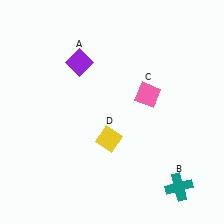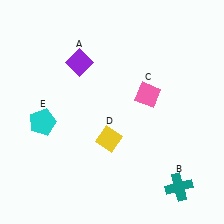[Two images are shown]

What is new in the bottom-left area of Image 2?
A cyan pentagon (E) was added in the bottom-left area of Image 2.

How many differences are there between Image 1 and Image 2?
There is 1 difference between the two images.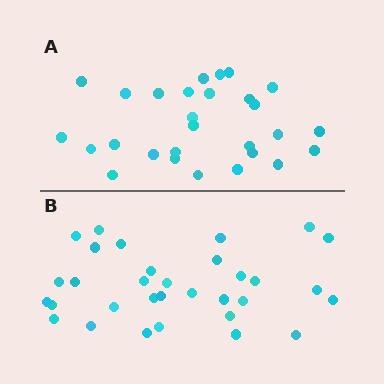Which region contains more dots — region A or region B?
Region B (the bottom region) has more dots.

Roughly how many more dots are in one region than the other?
Region B has about 4 more dots than region A.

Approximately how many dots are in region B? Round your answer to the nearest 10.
About 30 dots. (The exact count is 32, which rounds to 30.)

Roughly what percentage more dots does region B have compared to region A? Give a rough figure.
About 15% more.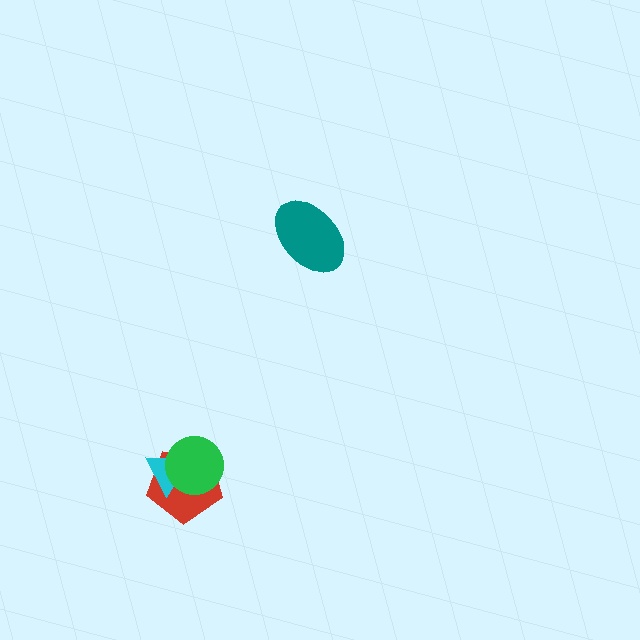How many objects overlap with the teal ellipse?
0 objects overlap with the teal ellipse.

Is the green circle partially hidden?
No, no other shape covers it.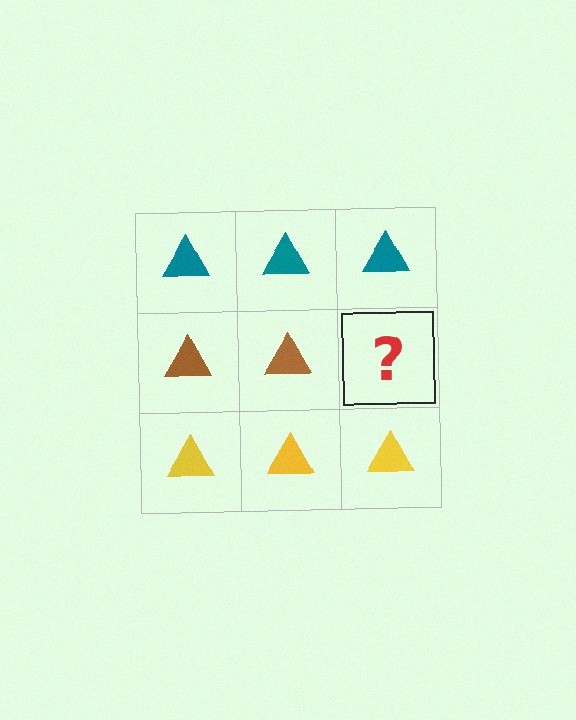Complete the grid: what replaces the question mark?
The question mark should be replaced with a brown triangle.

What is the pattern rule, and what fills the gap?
The rule is that each row has a consistent color. The gap should be filled with a brown triangle.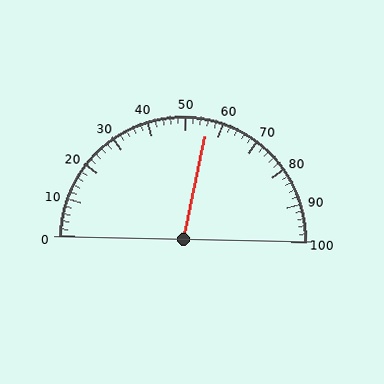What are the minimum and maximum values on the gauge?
The gauge ranges from 0 to 100.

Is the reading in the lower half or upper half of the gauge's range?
The reading is in the upper half of the range (0 to 100).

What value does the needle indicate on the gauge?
The needle indicates approximately 56.